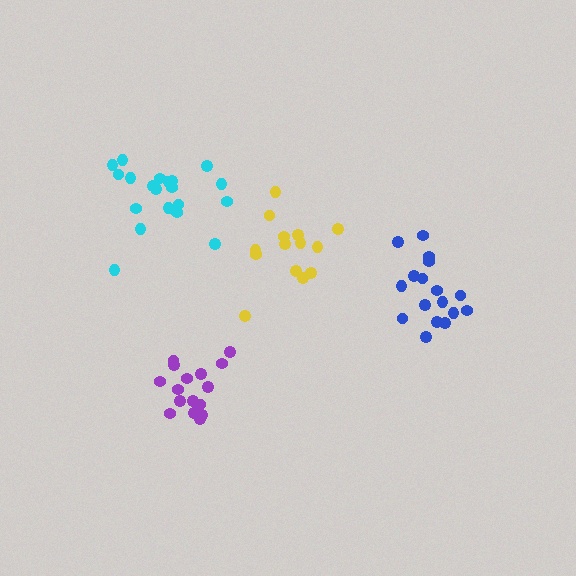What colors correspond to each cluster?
The clusters are colored: yellow, blue, cyan, purple.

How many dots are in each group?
Group 1: 14 dots, Group 2: 17 dots, Group 3: 20 dots, Group 4: 16 dots (67 total).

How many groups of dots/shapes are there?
There are 4 groups.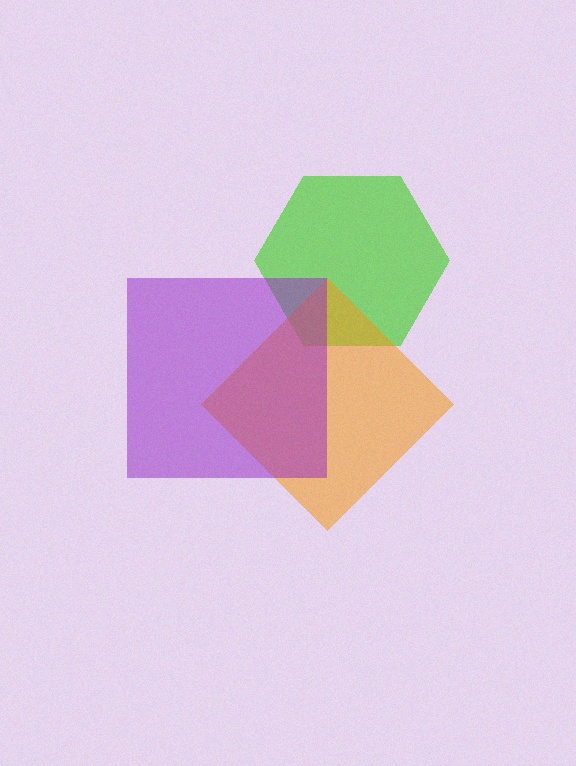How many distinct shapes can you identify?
There are 3 distinct shapes: a lime hexagon, an orange diamond, a purple square.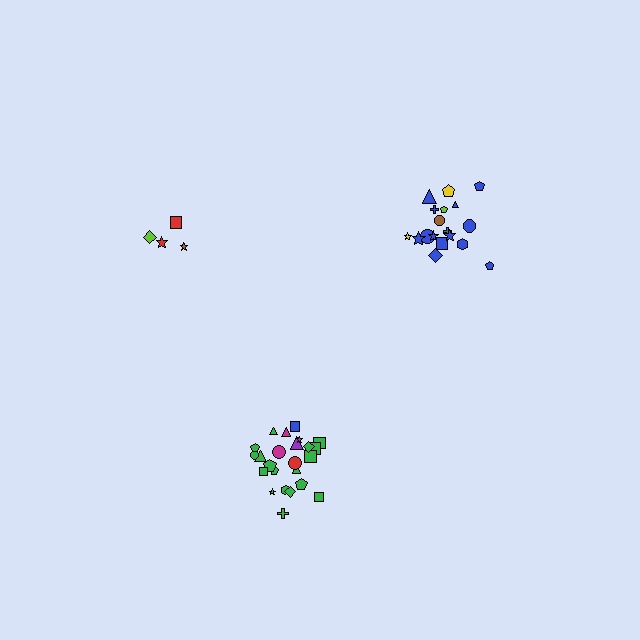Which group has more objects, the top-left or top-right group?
The top-right group.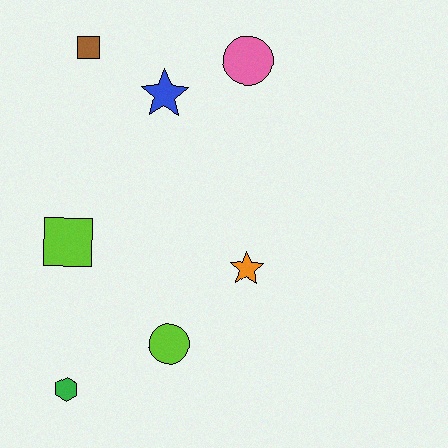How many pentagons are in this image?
There are no pentagons.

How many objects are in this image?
There are 7 objects.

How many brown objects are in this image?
There is 1 brown object.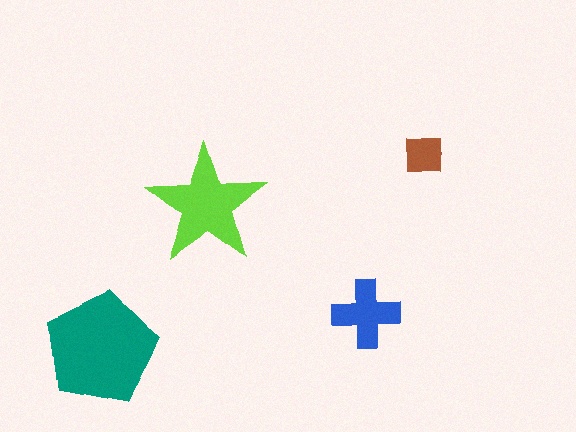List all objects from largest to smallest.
The teal pentagon, the lime star, the blue cross, the brown square.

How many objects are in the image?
There are 4 objects in the image.